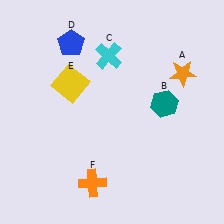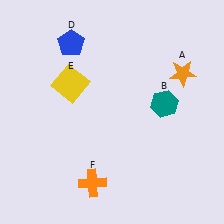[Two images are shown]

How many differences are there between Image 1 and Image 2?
There is 1 difference between the two images.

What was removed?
The cyan cross (C) was removed in Image 2.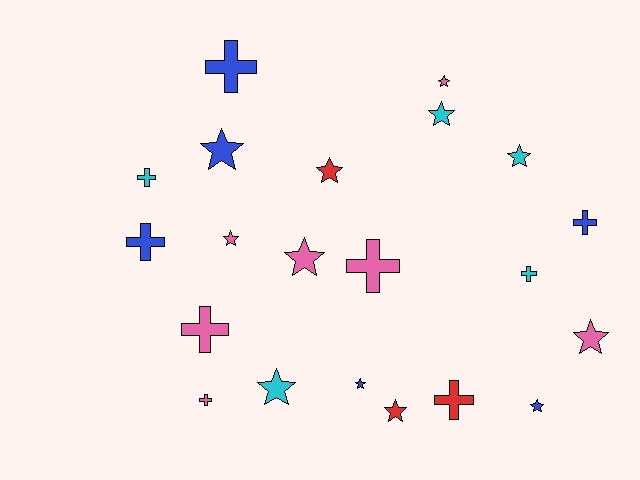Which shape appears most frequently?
Star, with 12 objects.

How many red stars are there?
There are 2 red stars.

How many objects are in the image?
There are 21 objects.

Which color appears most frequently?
Pink, with 7 objects.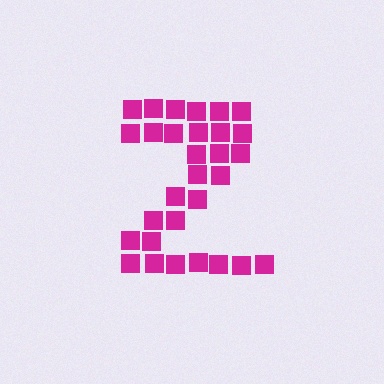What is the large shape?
The large shape is the letter Z.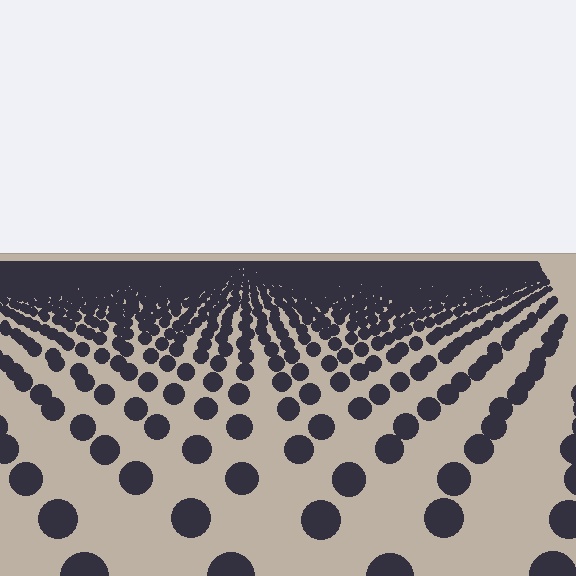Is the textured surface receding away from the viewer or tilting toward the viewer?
The surface is receding away from the viewer. Texture elements get smaller and denser toward the top.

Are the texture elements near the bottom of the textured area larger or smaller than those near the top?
Larger. Near the bottom, elements are closer to the viewer and appear at a bigger on-screen size.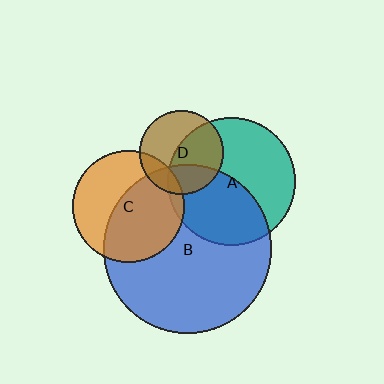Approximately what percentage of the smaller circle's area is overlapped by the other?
Approximately 45%.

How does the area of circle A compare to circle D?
Approximately 2.3 times.